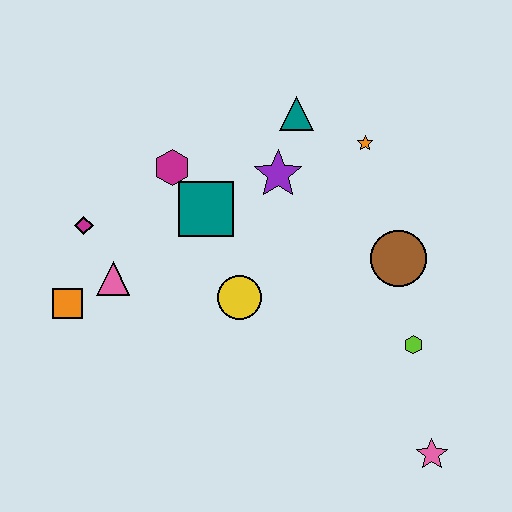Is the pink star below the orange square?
Yes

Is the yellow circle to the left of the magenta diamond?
No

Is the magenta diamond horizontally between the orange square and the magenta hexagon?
Yes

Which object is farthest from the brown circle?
The orange square is farthest from the brown circle.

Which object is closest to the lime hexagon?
The brown circle is closest to the lime hexagon.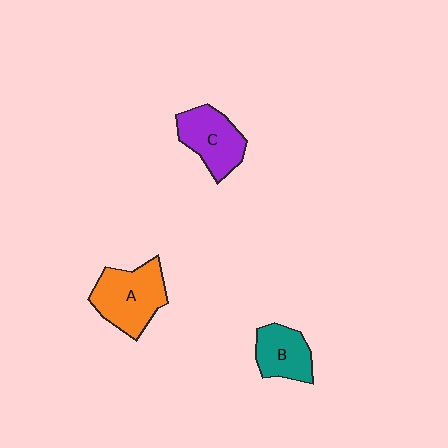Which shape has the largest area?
Shape A (orange).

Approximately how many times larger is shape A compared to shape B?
Approximately 1.5 times.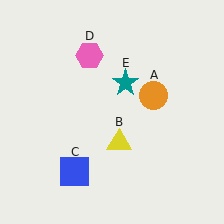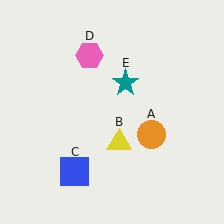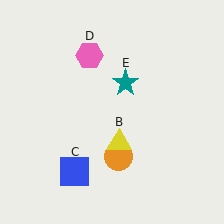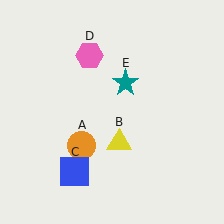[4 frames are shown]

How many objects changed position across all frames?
1 object changed position: orange circle (object A).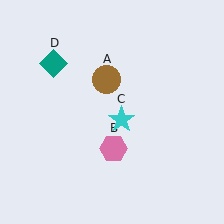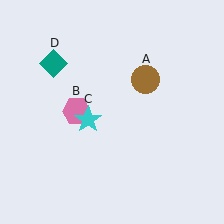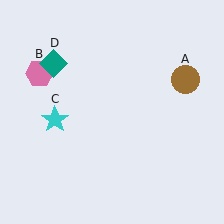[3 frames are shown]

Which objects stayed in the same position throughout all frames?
Teal diamond (object D) remained stationary.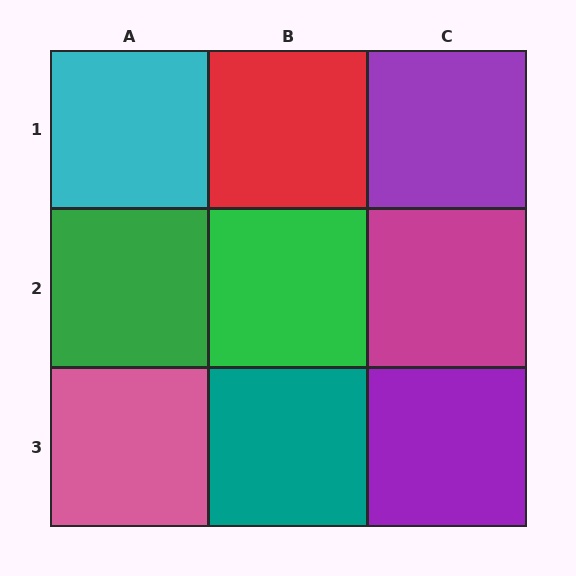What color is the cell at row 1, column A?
Cyan.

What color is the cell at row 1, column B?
Red.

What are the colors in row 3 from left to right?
Pink, teal, purple.